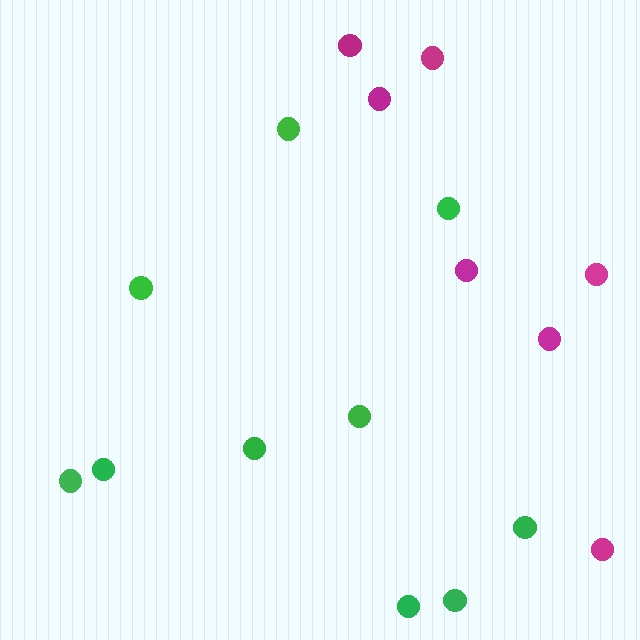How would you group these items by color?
There are 2 groups: one group of magenta circles (7) and one group of green circles (10).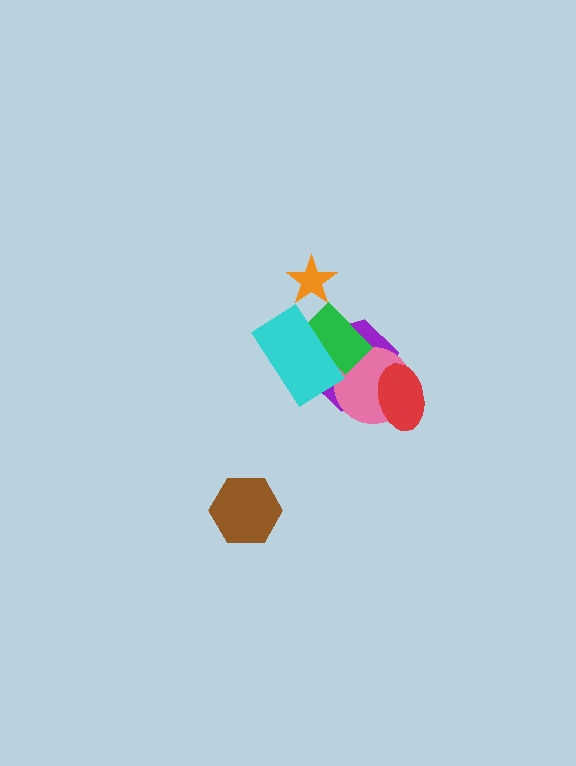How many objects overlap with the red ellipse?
2 objects overlap with the red ellipse.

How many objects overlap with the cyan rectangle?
2 objects overlap with the cyan rectangle.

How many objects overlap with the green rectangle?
3 objects overlap with the green rectangle.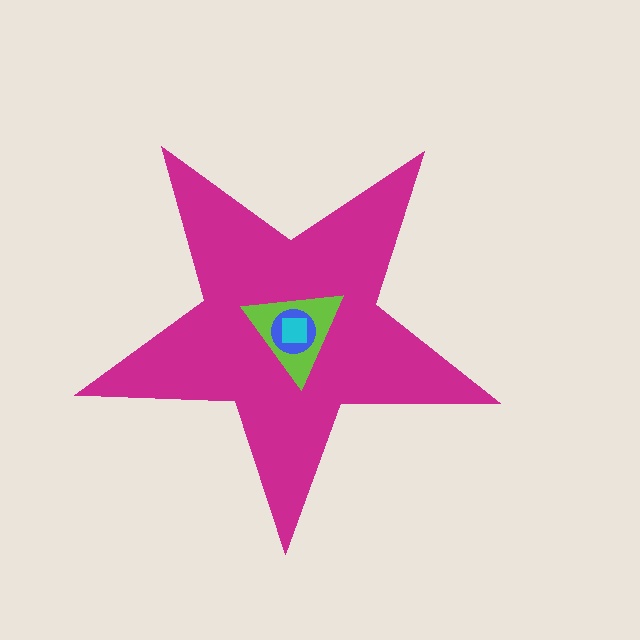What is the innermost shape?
The cyan square.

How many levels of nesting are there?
4.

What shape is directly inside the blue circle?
The cyan square.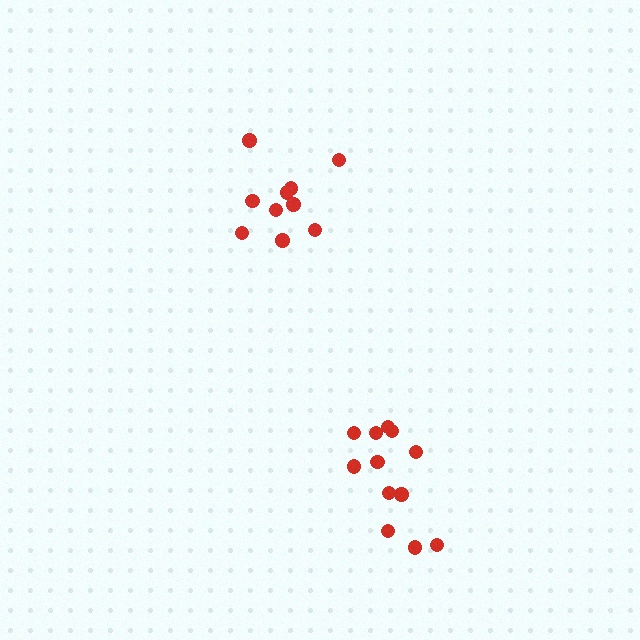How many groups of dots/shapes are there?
There are 2 groups.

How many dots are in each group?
Group 1: 10 dots, Group 2: 12 dots (22 total).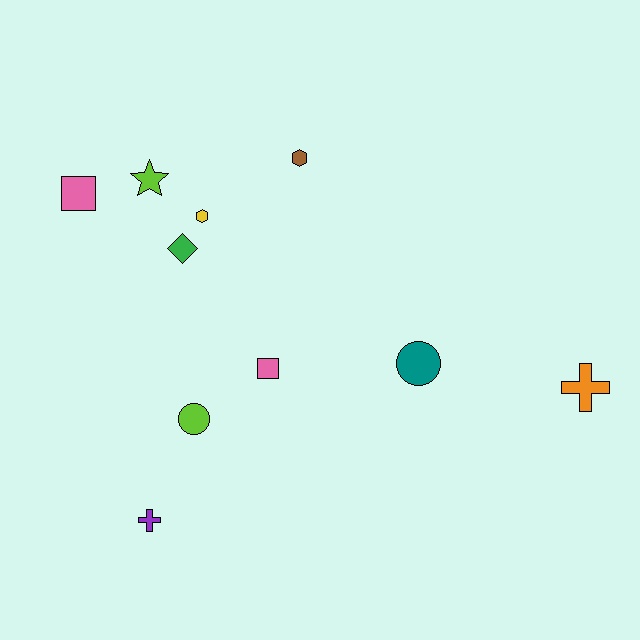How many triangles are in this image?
There are no triangles.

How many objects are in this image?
There are 10 objects.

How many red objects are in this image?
There are no red objects.